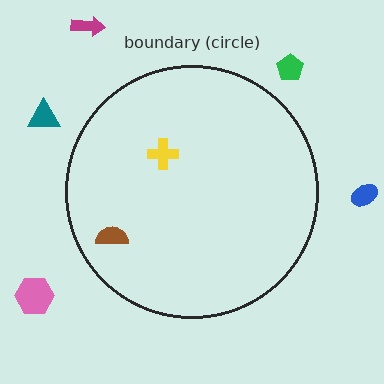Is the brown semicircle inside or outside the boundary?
Inside.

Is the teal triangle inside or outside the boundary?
Outside.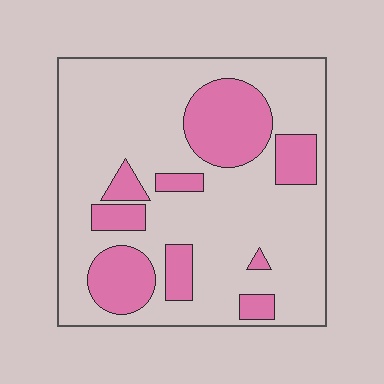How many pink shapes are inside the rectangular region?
9.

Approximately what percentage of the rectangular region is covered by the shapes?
Approximately 25%.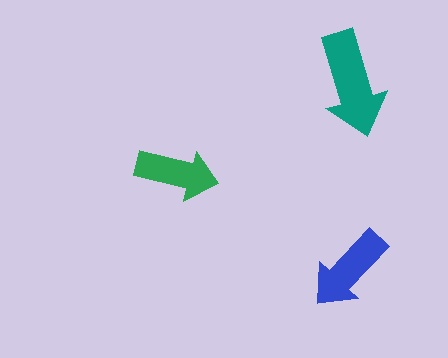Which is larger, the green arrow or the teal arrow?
The teal one.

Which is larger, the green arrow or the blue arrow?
The blue one.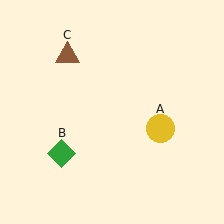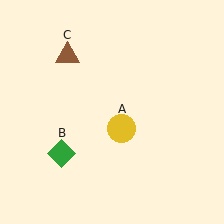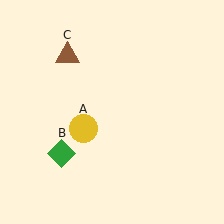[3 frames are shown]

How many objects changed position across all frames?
1 object changed position: yellow circle (object A).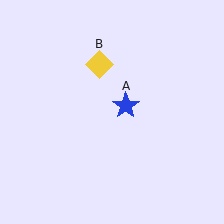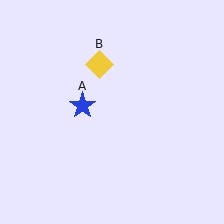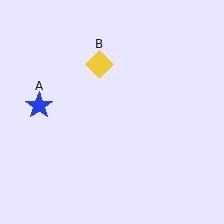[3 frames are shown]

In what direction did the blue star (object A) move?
The blue star (object A) moved left.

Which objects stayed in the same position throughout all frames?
Yellow diamond (object B) remained stationary.